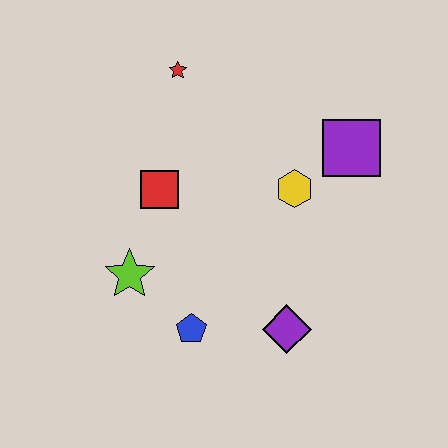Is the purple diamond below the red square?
Yes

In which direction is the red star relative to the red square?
The red star is above the red square.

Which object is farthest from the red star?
The purple diamond is farthest from the red star.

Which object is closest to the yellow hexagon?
The purple square is closest to the yellow hexagon.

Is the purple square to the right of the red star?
Yes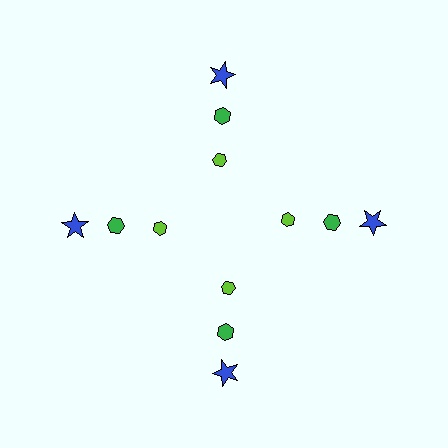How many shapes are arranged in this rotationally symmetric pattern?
There are 12 shapes, arranged in 4 groups of 3.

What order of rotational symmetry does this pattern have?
This pattern has 4-fold rotational symmetry.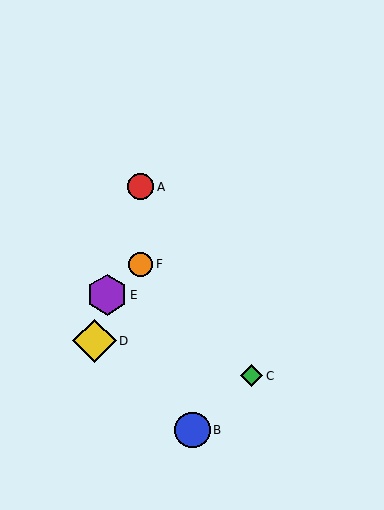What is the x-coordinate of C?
Object C is at x≈252.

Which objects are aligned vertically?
Objects A, F are aligned vertically.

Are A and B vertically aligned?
No, A is at x≈140 and B is at x≈192.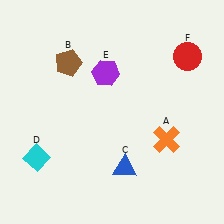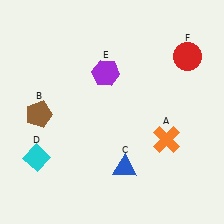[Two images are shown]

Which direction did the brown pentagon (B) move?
The brown pentagon (B) moved down.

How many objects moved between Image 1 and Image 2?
1 object moved between the two images.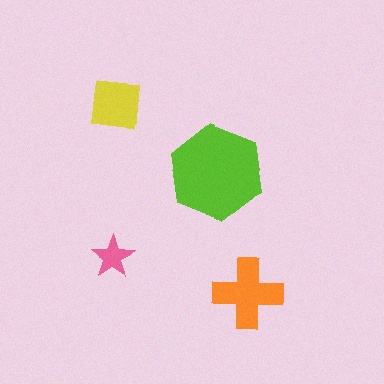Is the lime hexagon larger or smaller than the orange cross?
Larger.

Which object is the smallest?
The pink star.